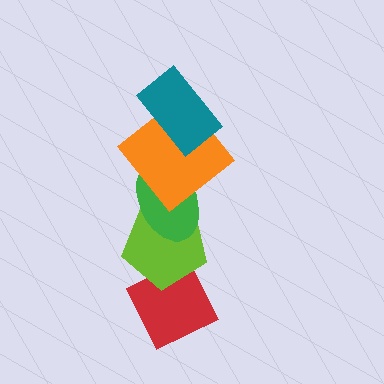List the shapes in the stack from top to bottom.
From top to bottom: the teal rectangle, the orange diamond, the green ellipse, the lime pentagon, the red diamond.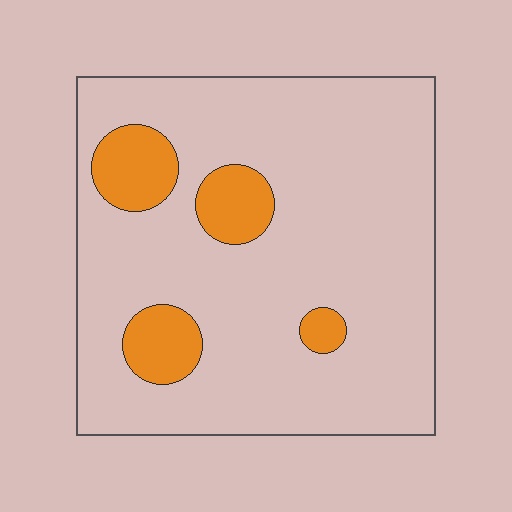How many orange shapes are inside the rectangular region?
4.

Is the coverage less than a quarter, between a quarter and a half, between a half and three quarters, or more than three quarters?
Less than a quarter.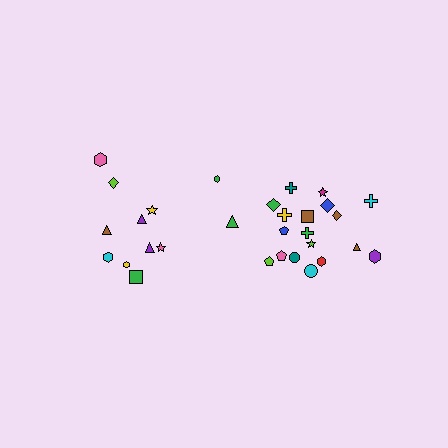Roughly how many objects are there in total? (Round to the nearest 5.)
Roughly 30 objects in total.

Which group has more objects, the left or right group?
The right group.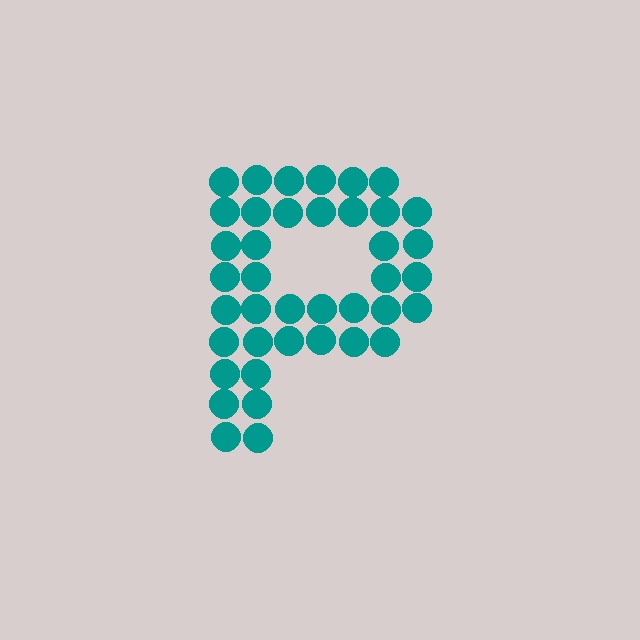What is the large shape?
The large shape is the letter P.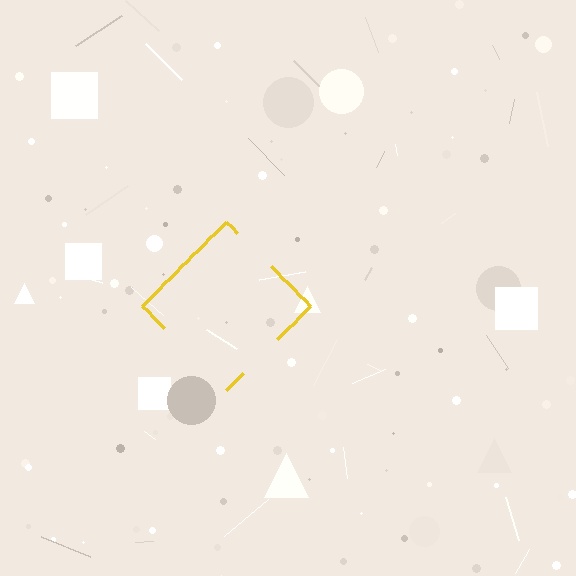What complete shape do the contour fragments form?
The contour fragments form a diamond.